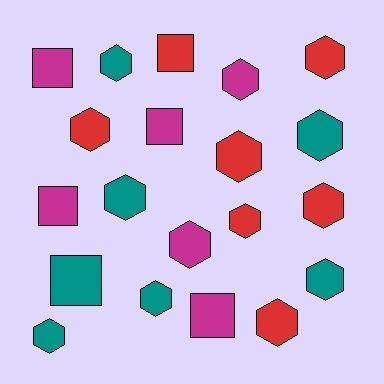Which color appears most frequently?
Red, with 7 objects.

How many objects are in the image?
There are 20 objects.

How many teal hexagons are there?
There are 6 teal hexagons.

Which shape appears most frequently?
Hexagon, with 14 objects.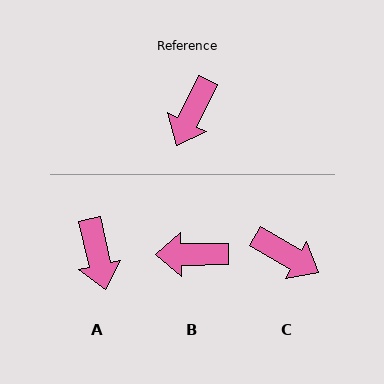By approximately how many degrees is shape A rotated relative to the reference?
Approximately 39 degrees counter-clockwise.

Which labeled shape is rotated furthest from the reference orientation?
C, about 86 degrees away.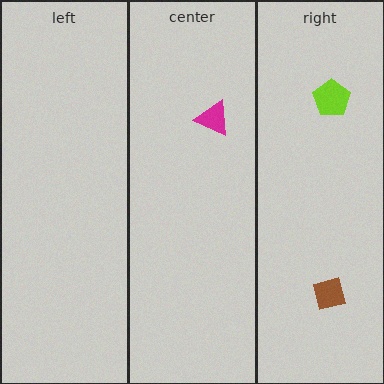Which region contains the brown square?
The right region.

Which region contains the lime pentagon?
The right region.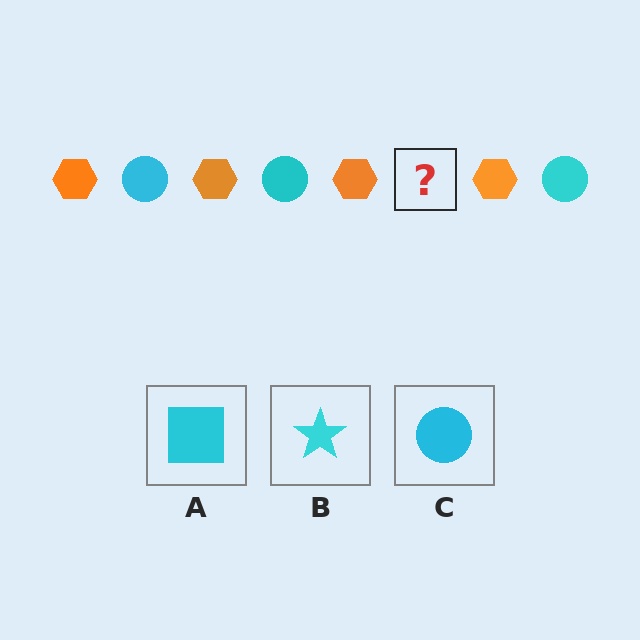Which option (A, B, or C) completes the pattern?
C.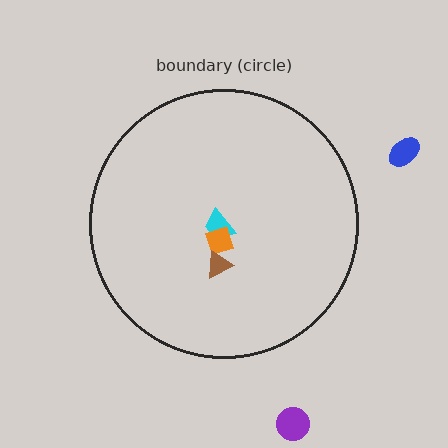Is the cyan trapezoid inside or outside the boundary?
Inside.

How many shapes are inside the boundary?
3 inside, 2 outside.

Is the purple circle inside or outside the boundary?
Outside.